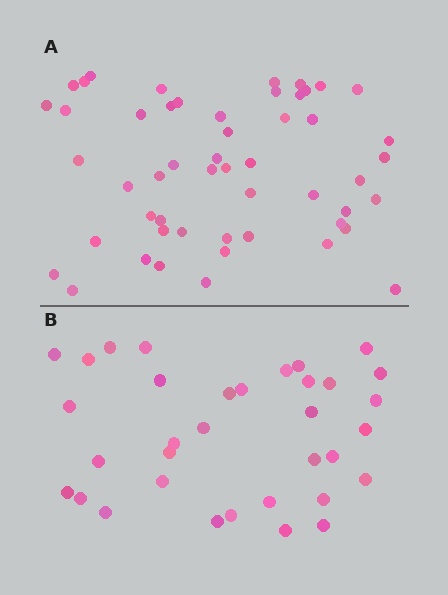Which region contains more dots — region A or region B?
Region A (the top region) has more dots.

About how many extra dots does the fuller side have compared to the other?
Region A has approximately 20 more dots than region B.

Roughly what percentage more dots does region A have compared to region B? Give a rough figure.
About 55% more.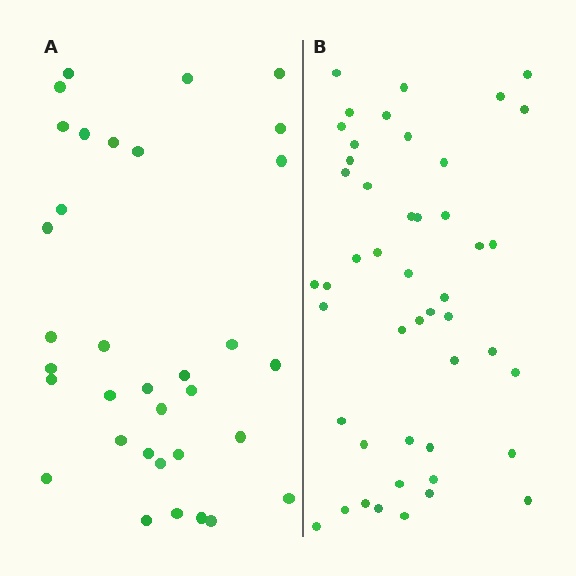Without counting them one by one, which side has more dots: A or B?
Region B (the right region) has more dots.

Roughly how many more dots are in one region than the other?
Region B has approximately 15 more dots than region A.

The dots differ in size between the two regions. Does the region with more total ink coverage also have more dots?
No. Region A has more total ink coverage because its dots are larger, but region B actually contains more individual dots. Total area can be misleading — the number of items is what matters here.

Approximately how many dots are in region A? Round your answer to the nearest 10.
About 30 dots. (The exact count is 34, which rounds to 30.)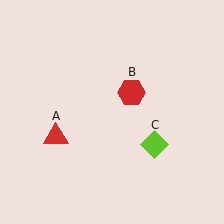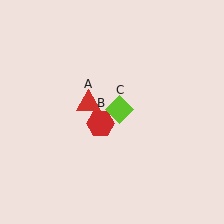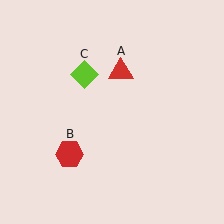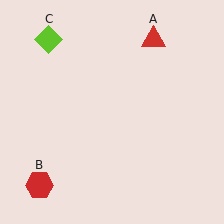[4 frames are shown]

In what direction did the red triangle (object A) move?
The red triangle (object A) moved up and to the right.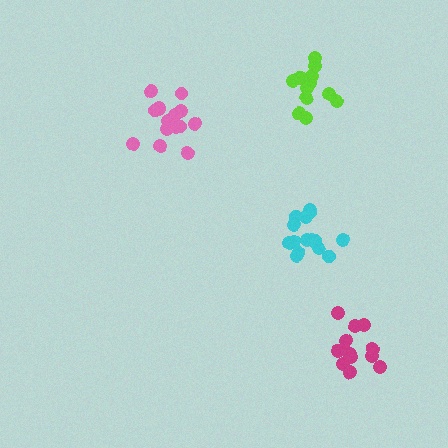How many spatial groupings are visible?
There are 4 spatial groupings.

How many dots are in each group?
Group 1: 16 dots, Group 2: 15 dots, Group 3: 13 dots, Group 4: 13 dots (57 total).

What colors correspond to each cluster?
The clusters are colored: pink, cyan, magenta, lime.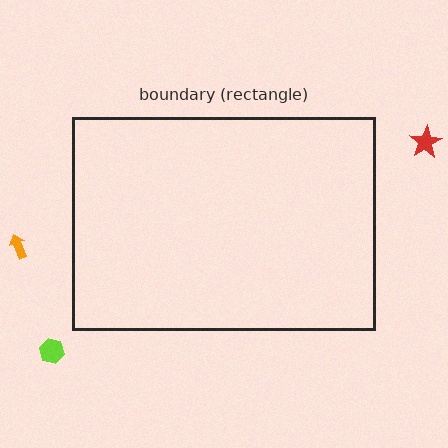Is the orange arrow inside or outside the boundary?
Outside.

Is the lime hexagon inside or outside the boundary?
Outside.